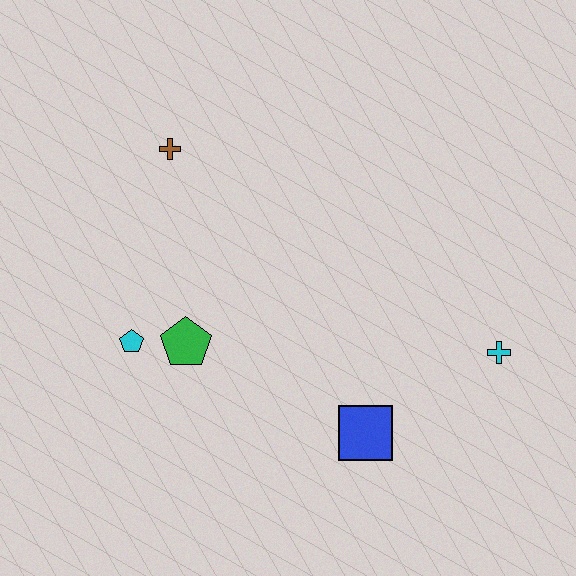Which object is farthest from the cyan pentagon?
The cyan cross is farthest from the cyan pentagon.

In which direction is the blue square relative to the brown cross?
The blue square is below the brown cross.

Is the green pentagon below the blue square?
No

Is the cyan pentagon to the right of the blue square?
No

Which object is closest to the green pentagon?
The cyan pentagon is closest to the green pentagon.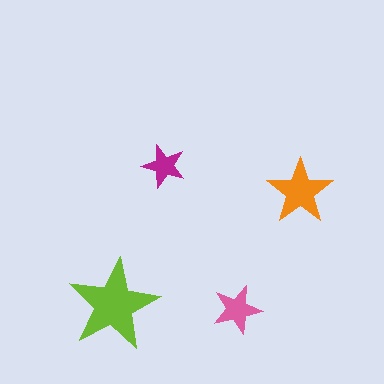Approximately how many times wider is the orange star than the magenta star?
About 1.5 times wider.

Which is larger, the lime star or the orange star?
The lime one.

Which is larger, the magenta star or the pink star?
The pink one.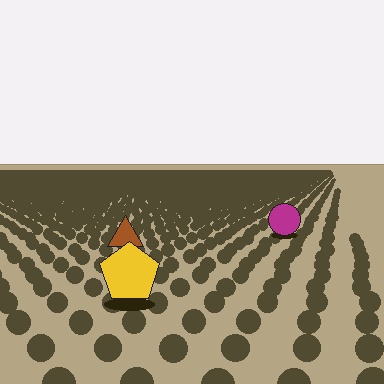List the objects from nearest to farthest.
From nearest to farthest: the yellow pentagon, the brown triangle, the magenta circle.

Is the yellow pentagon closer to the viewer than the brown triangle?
Yes. The yellow pentagon is closer — you can tell from the texture gradient: the ground texture is coarser near it.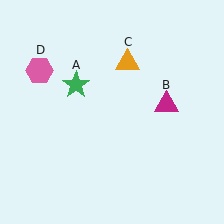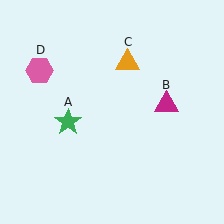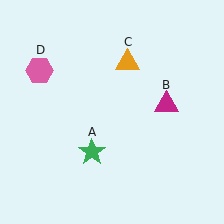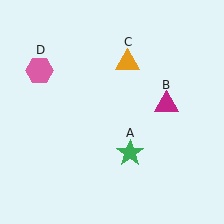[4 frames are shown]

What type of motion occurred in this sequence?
The green star (object A) rotated counterclockwise around the center of the scene.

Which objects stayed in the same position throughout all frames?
Magenta triangle (object B) and orange triangle (object C) and pink hexagon (object D) remained stationary.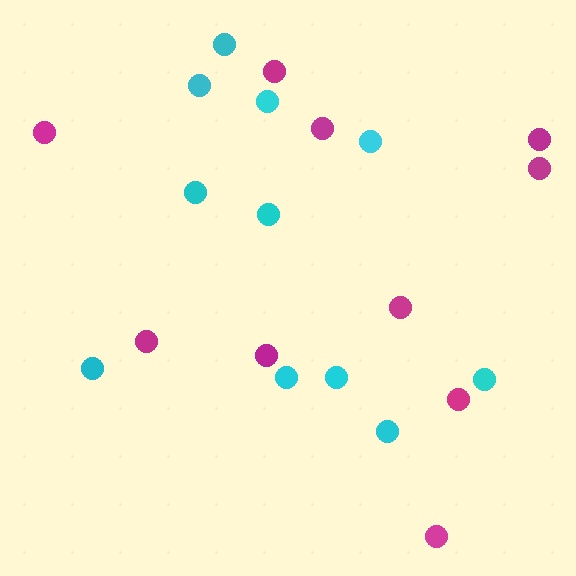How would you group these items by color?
There are 2 groups: one group of magenta circles (10) and one group of cyan circles (11).